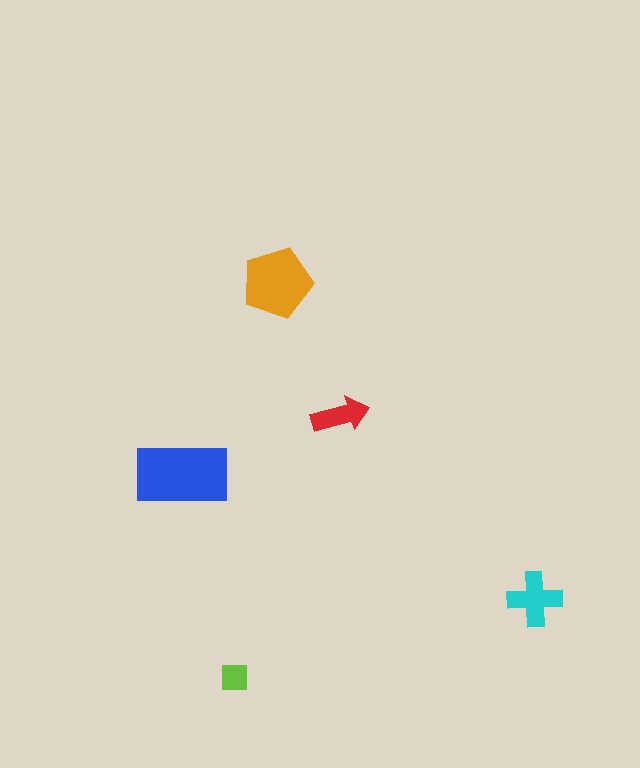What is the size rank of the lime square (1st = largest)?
5th.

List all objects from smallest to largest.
The lime square, the red arrow, the cyan cross, the orange pentagon, the blue rectangle.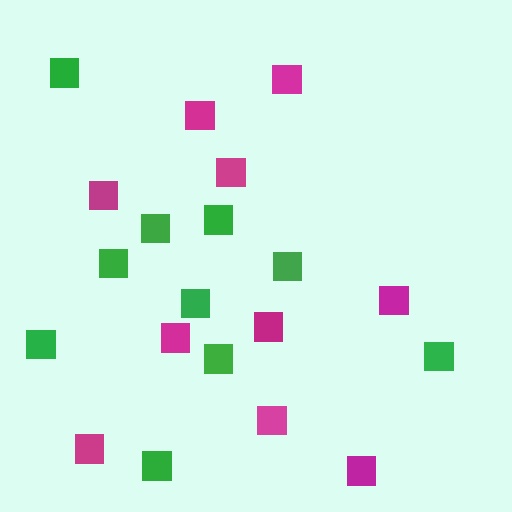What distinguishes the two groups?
There are 2 groups: one group of green squares (10) and one group of magenta squares (10).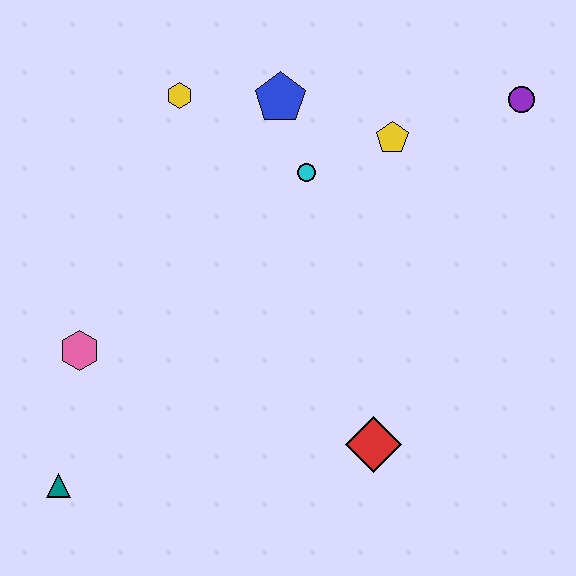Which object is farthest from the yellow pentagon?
The teal triangle is farthest from the yellow pentagon.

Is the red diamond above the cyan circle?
No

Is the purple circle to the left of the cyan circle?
No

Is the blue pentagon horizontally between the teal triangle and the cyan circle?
Yes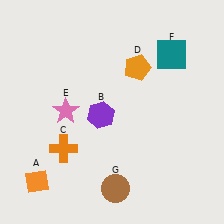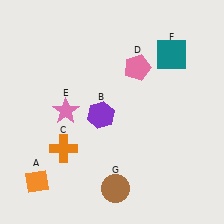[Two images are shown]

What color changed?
The pentagon (D) changed from orange in Image 1 to pink in Image 2.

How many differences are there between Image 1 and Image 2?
There is 1 difference between the two images.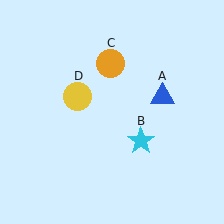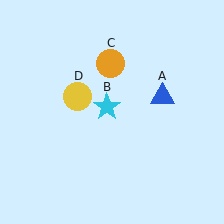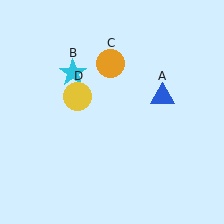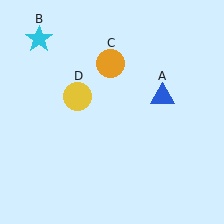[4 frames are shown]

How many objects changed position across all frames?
1 object changed position: cyan star (object B).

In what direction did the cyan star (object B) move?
The cyan star (object B) moved up and to the left.